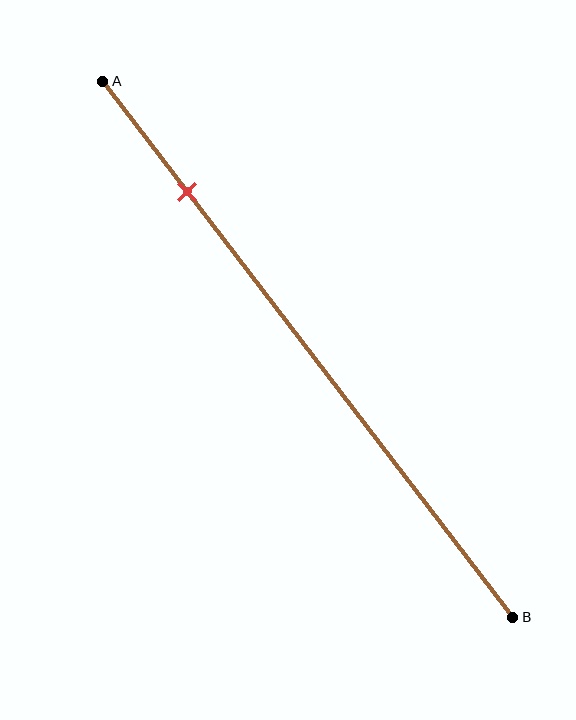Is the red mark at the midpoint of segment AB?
No, the mark is at about 20% from A, not at the 50% midpoint.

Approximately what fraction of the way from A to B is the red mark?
The red mark is approximately 20% of the way from A to B.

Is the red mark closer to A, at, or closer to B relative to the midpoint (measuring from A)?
The red mark is closer to point A than the midpoint of segment AB.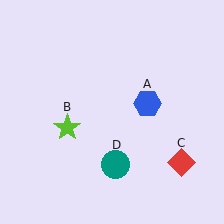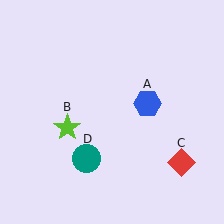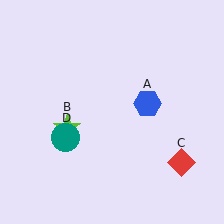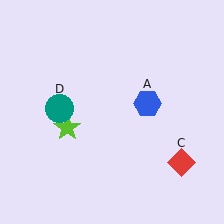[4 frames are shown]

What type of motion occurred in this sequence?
The teal circle (object D) rotated clockwise around the center of the scene.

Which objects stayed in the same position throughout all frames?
Blue hexagon (object A) and lime star (object B) and red diamond (object C) remained stationary.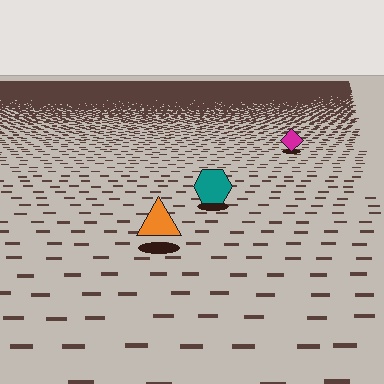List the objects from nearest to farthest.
From nearest to farthest: the orange triangle, the teal hexagon, the magenta diamond.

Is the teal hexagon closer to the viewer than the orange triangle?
No. The orange triangle is closer — you can tell from the texture gradient: the ground texture is coarser near it.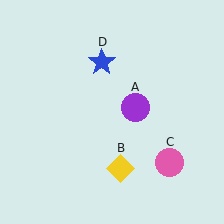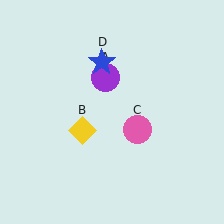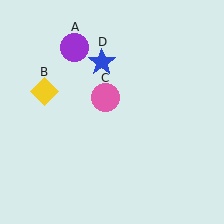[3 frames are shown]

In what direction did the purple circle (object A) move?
The purple circle (object A) moved up and to the left.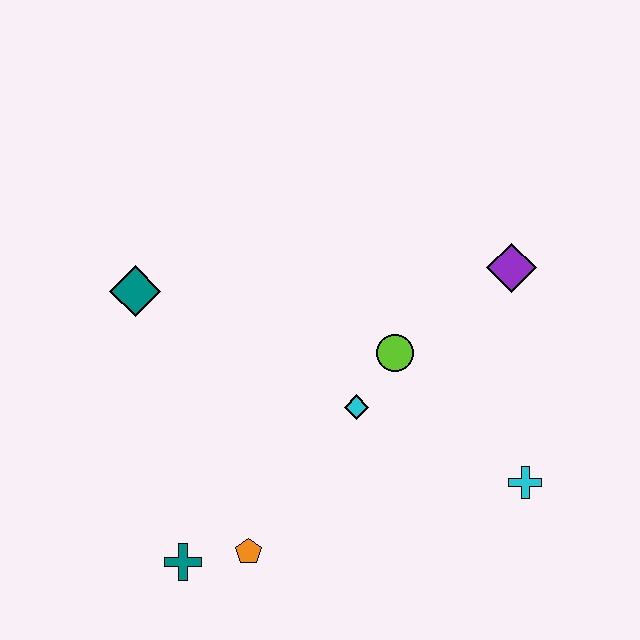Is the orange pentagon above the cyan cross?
No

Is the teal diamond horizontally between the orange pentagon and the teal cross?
No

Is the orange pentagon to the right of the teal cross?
Yes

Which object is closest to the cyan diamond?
The lime circle is closest to the cyan diamond.